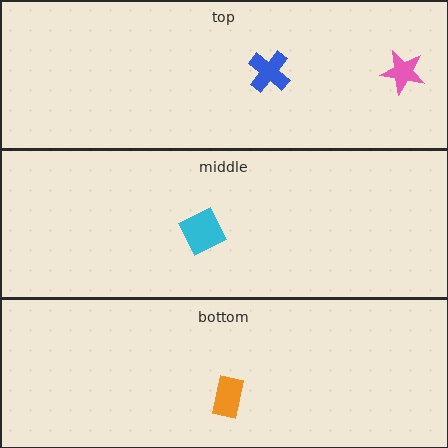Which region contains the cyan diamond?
The middle region.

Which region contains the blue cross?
The top region.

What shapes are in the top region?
The pink star, the blue cross.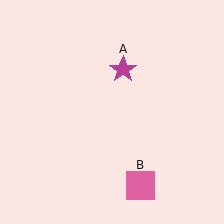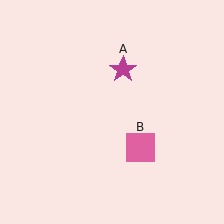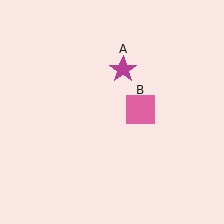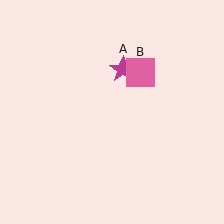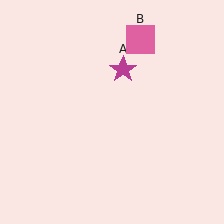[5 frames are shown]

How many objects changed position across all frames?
1 object changed position: pink square (object B).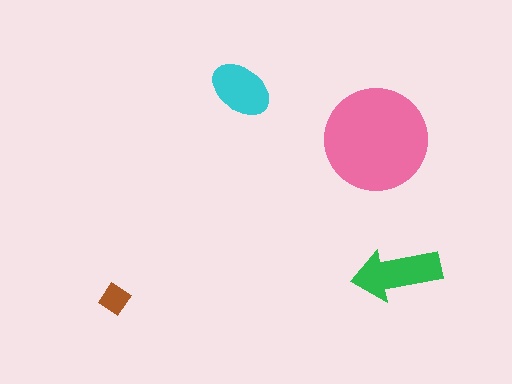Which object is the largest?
The pink circle.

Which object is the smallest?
The brown diamond.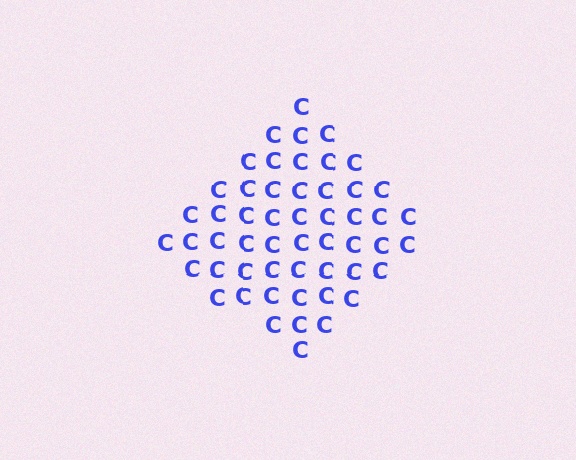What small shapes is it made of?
It is made of small letter C's.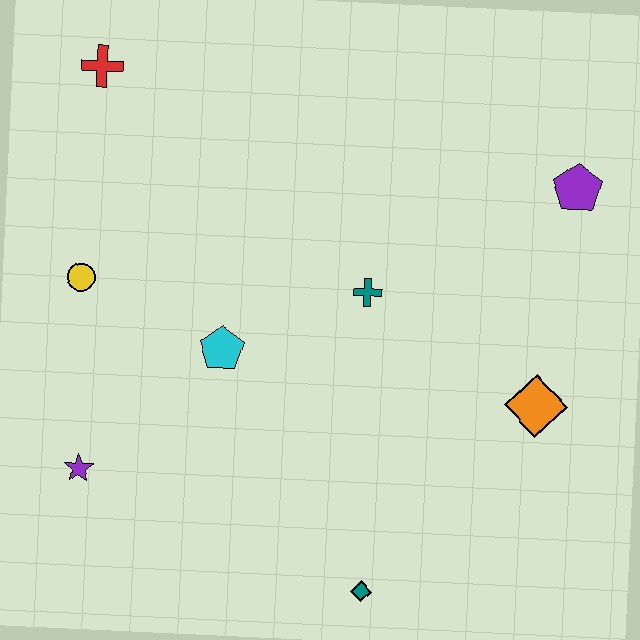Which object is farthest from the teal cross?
The red cross is farthest from the teal cross.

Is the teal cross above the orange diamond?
Yes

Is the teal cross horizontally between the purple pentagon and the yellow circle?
Yes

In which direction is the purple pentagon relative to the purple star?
The purple pentagon is to the right of the purple star.